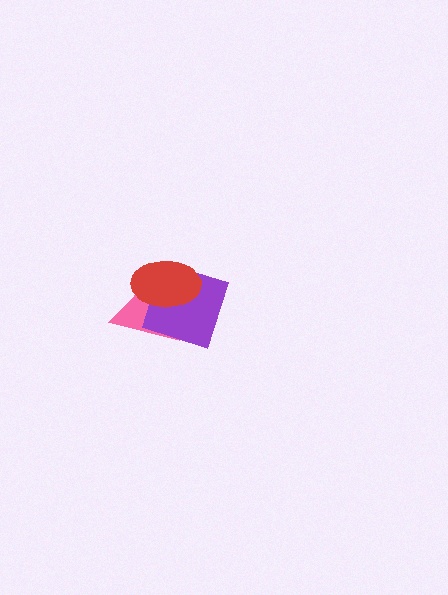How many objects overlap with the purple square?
2 objects overlap with the purple square.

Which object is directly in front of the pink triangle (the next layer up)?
The purple square is directly in front of the pink triangle.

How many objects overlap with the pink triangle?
2 objects overlap with the pink triangle.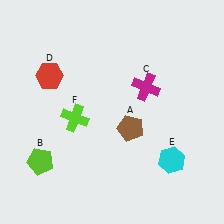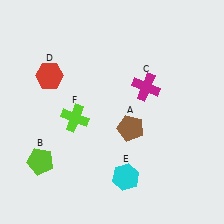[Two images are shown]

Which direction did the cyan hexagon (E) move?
The cyan hexagon (E) moved left.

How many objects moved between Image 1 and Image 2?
1 object moved between the two images.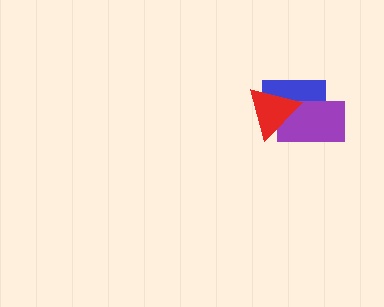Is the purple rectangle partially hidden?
Yes, it is partially covered by another shape.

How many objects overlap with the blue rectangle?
2 objects overlap with the blue rectangle.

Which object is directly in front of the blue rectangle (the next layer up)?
The purple rectangle is directly in front of the blue rectangle.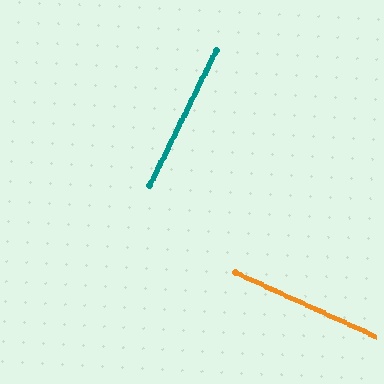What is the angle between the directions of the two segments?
Approximately 88 degrees.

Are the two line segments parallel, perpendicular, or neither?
Perpendicular — they meet at approximately 88°.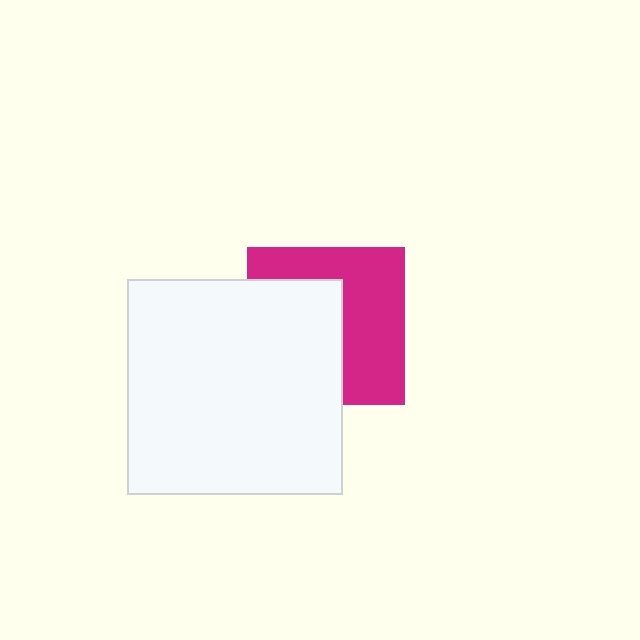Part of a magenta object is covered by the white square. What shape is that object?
It is a square.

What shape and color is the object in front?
The object in front is a white square.